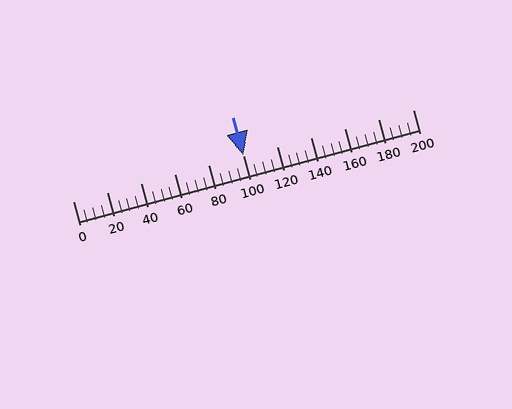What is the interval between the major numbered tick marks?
The major tick marks are spaced 20 units apart.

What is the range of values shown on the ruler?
The ruler shows values from 0 to 200.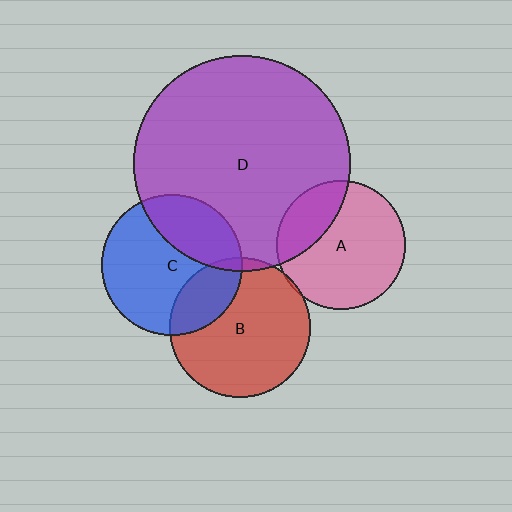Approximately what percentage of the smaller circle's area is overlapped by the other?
Approximately 25%.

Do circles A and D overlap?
Yes.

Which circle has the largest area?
Circle D (purple).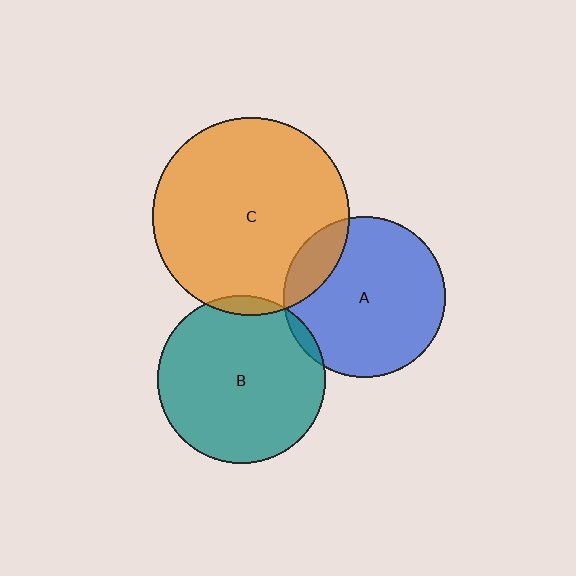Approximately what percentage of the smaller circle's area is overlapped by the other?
Approximately 5%.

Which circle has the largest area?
Circle C (orange).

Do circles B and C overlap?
Yes.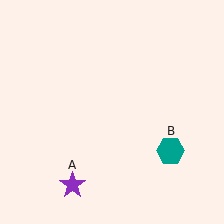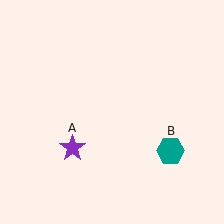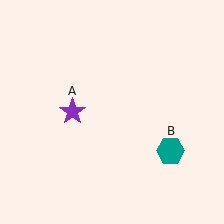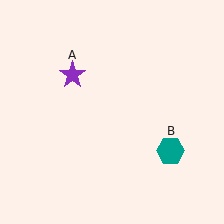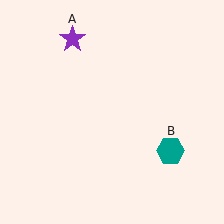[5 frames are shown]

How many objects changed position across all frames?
1 object changed position: purple star (object A).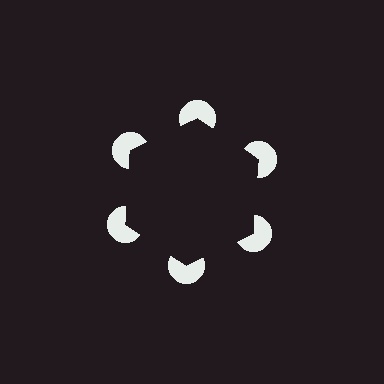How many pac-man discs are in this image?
There are 6 — one at each vertex of the illusory hexagon.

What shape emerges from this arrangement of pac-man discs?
An illusory hexagon — its edges are inferred from the aligned wedge cuts in the pac-man discs, not physically drawn.